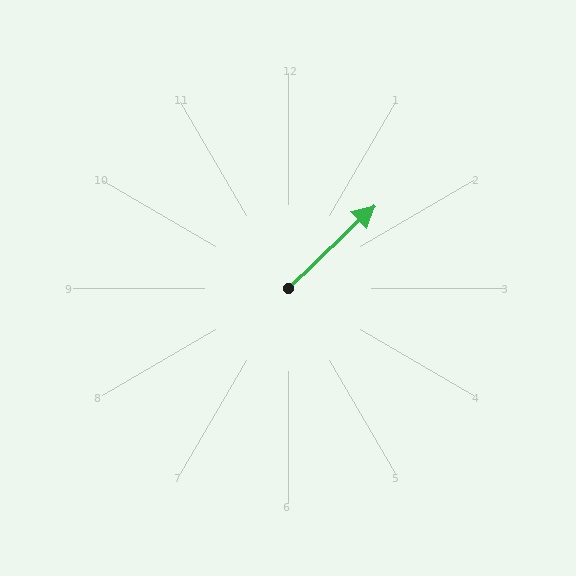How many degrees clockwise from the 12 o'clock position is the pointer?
Approximately 46 degrees.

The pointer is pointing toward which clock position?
Roughly 2 o'clock.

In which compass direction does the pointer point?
Northeast.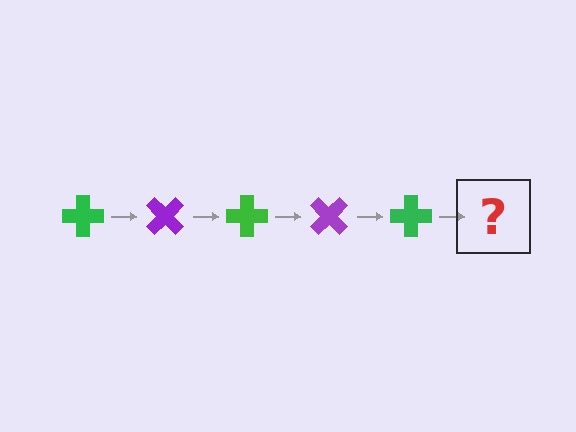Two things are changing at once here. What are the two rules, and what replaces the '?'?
The two rules are that it rotates 45 degrees each step and the color cycles through green and purple. The '?' should be a purple cross, rotated 225 degrees from the start.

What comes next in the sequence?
The next element should be a purple cross, rotated 225 degrees from the start.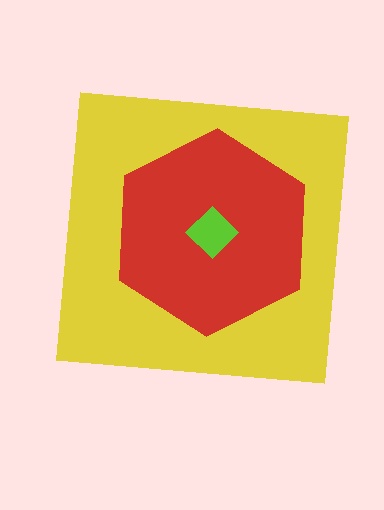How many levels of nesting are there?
3.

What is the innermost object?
The lime diamond.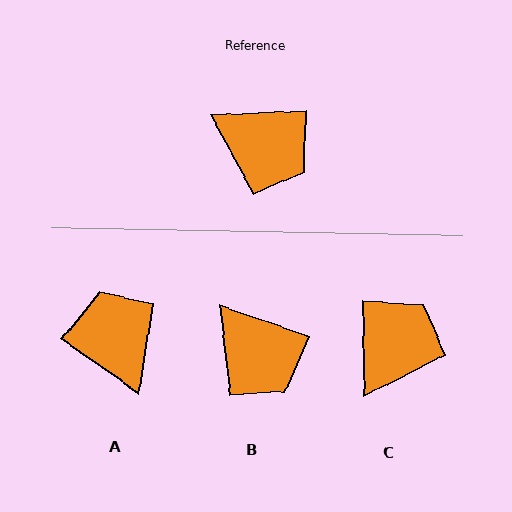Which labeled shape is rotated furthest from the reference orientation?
A, about 143 degrees away.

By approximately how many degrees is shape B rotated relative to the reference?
Approximately 21 degrees clockwise.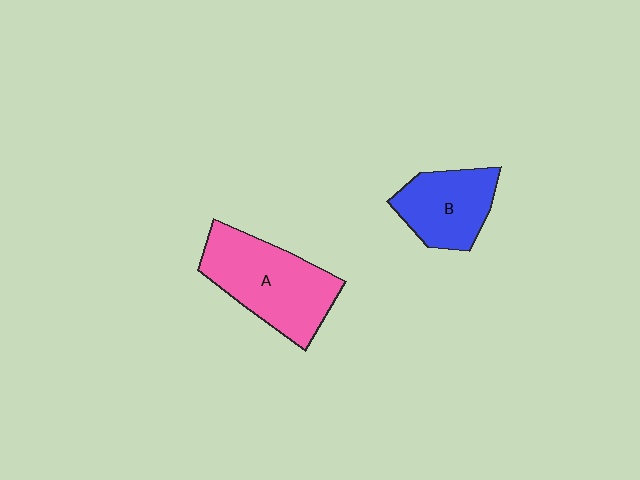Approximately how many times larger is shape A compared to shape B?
Approximately 1.5 times.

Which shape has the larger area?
Shape A (pink).